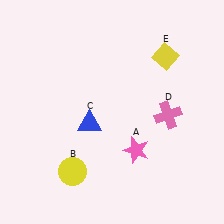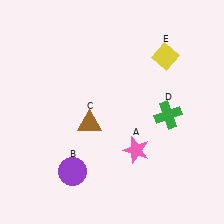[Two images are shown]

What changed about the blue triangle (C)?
In Image 1, C is blue. In Image 2, it changed to brown.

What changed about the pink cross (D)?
In Image 1, D is pink. In Image 2, it changed to green.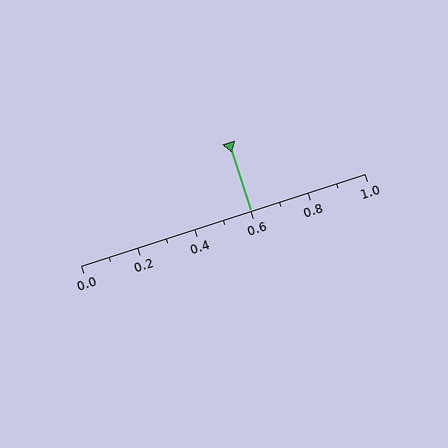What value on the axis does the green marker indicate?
The marker indicates approximately 0.6.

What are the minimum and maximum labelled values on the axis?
The axis runs from 0.0 to 1.0.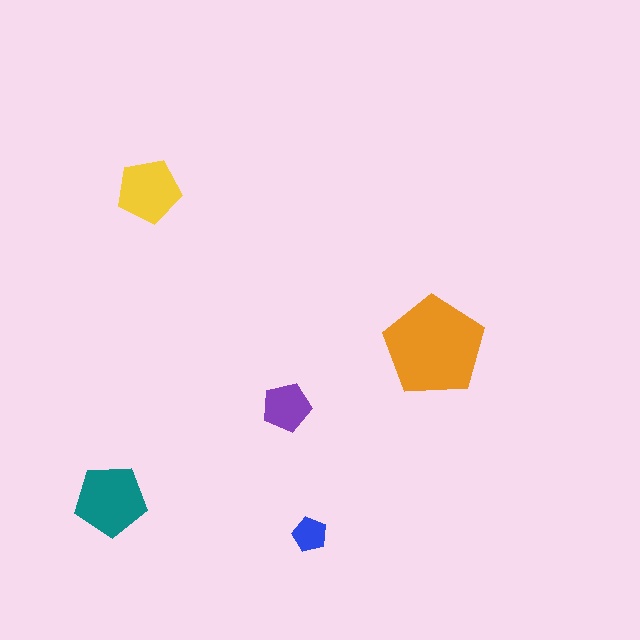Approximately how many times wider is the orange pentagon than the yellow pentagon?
About 1.5 times wider.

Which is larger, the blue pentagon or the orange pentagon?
The orange one.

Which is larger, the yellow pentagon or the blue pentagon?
The yellow one.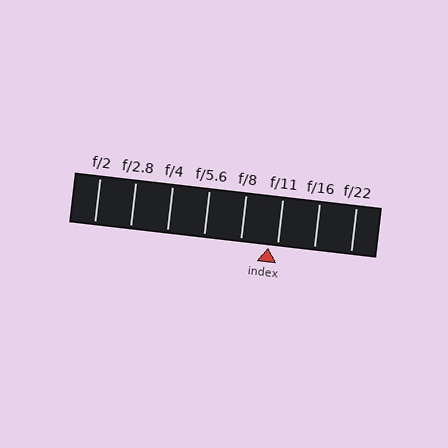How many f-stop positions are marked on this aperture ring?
There are 8 f-stop positions marked.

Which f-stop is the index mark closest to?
The index mark is closest to f/11.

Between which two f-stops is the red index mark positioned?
The index mark is between f/8 and f/11.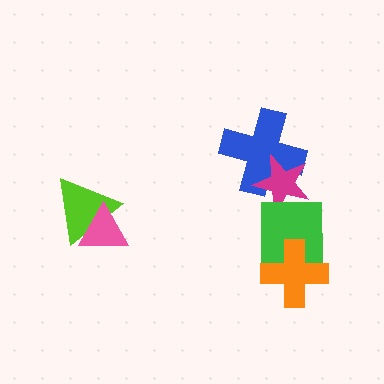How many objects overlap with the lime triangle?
1 object overlaps with the lime triangle.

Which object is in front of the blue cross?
The magenta star is in front of the blue cross.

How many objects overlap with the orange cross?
1 object overlaps with the orange cross.